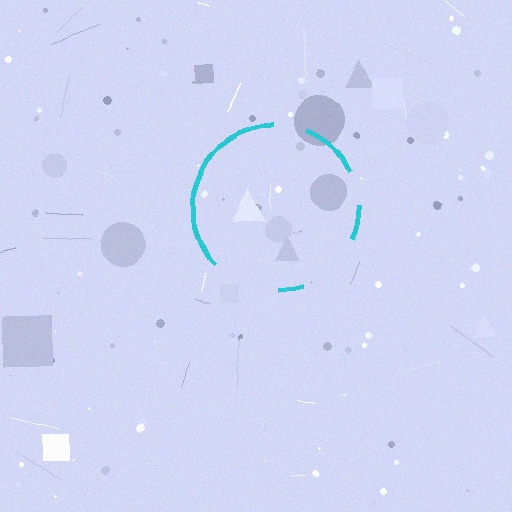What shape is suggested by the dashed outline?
The dashed outline suggests a circle.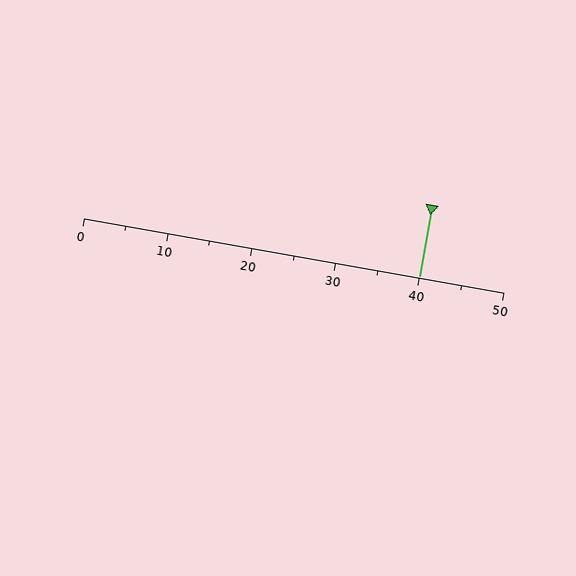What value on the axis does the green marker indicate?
The marker indicates approximately 40.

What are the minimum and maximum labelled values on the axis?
The axis runs from 0 to 50.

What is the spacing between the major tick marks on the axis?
The major ticks are spaced 10 apart.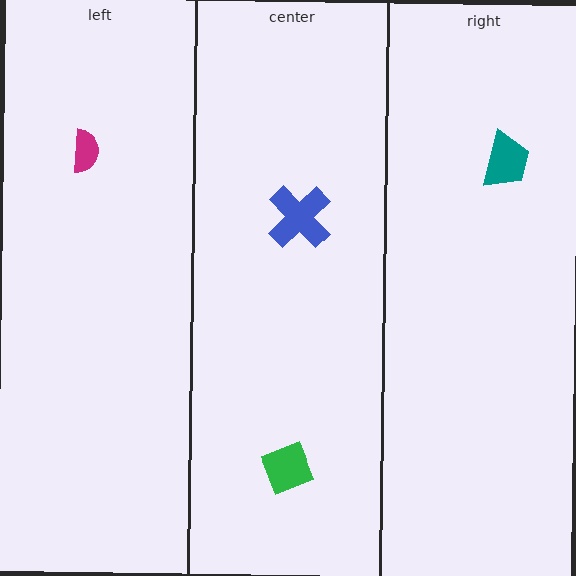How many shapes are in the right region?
1.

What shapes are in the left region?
The magenta semicircle.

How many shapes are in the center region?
2.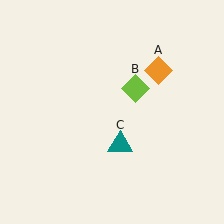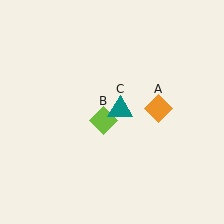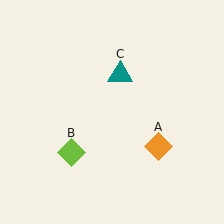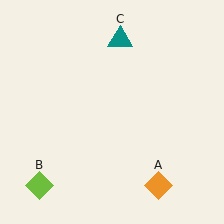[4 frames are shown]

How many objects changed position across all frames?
3 objects changed position: orange diamond (object A), lime diamond (object B), teal triangle (object C).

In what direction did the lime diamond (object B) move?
The lime diamond (object B) moved down and to the left.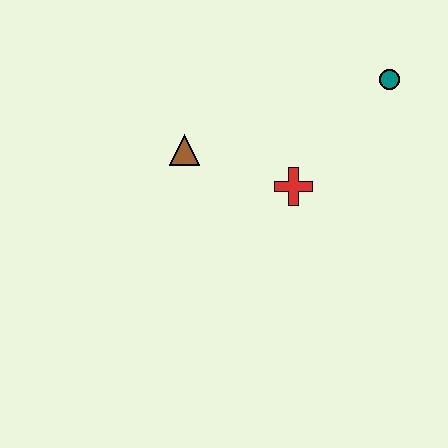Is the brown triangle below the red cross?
No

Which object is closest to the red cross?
The brown triangle is closest to the red cross.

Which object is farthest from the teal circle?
The brown triangle is farthest from the teal circle.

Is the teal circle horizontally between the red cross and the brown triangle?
No